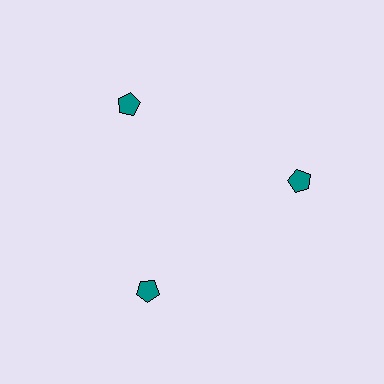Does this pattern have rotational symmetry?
Yes, this pattern has 3-fold rotational symmetry. It looks the same after rotating 120 degrees around the center.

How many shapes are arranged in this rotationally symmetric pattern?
There are 3 shapes, arranged in 3 groups of 1.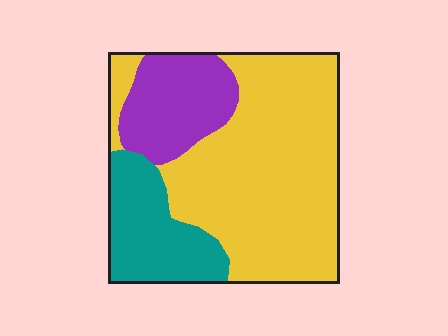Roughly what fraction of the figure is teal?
Teal covers around 20% of the figure.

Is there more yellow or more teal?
Yellow.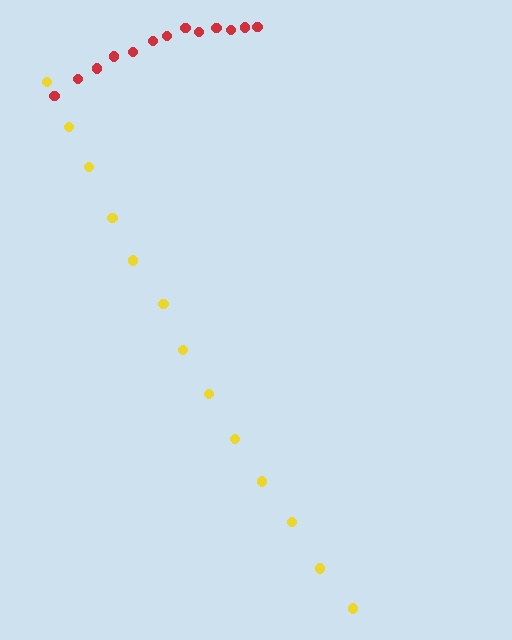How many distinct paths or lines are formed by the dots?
There are 2 distinct paths.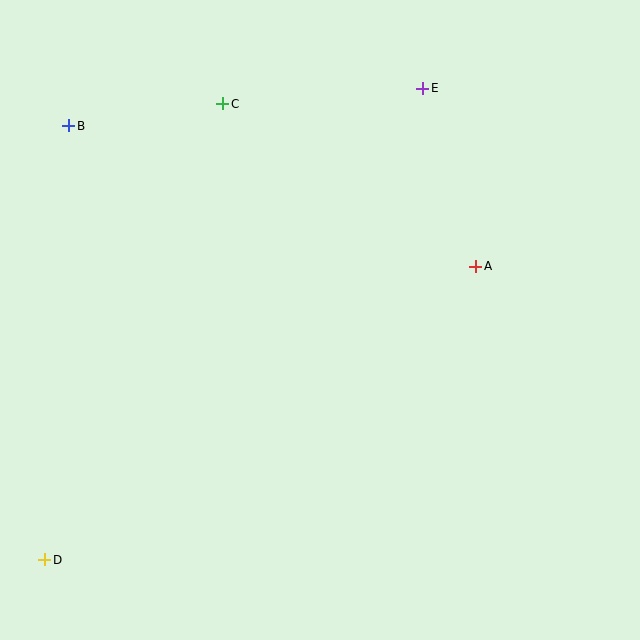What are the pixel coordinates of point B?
Point B is at (69, 126).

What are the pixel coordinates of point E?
Point E is at (423, 88).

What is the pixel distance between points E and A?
The distance between E and A is 186 pixels.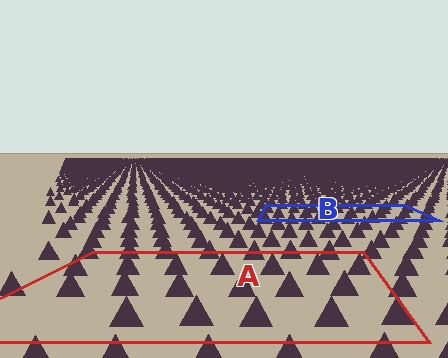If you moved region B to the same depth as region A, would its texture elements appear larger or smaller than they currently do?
They would appear larger. At a closer depth, the same texture elements are projected at a bigger on-screen size.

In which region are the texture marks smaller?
The texture marks are smaller in region B, because it is farther away.